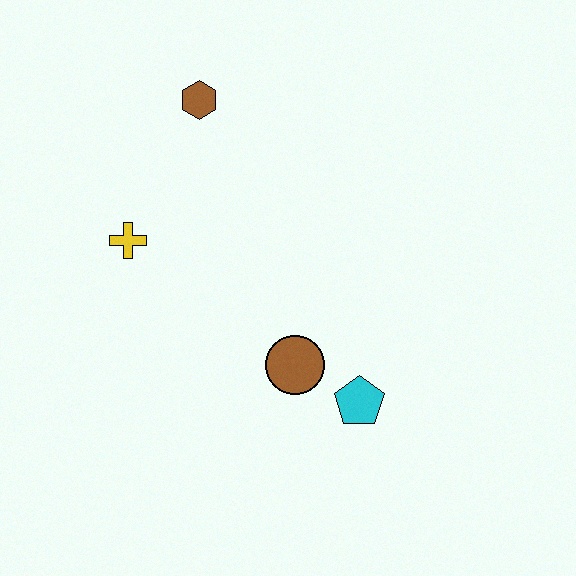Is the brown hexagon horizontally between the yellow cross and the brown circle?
Yes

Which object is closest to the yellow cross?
The brown hexagon is closest to the yellow cross.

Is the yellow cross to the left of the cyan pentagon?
Yes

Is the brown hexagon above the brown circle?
Yes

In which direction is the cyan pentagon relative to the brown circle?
The cyan pentagon is to the right of the brown circle.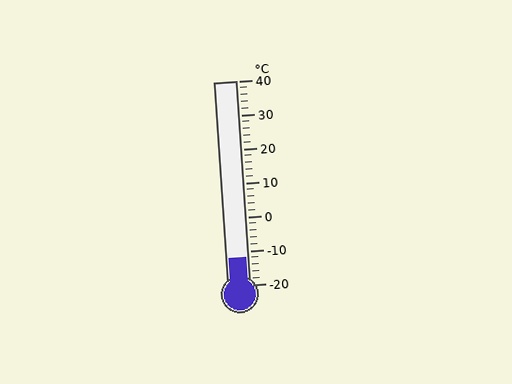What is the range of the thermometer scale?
The thermometer scale ranges from -20°C to 40°C.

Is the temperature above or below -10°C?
The temperature is below -10°C.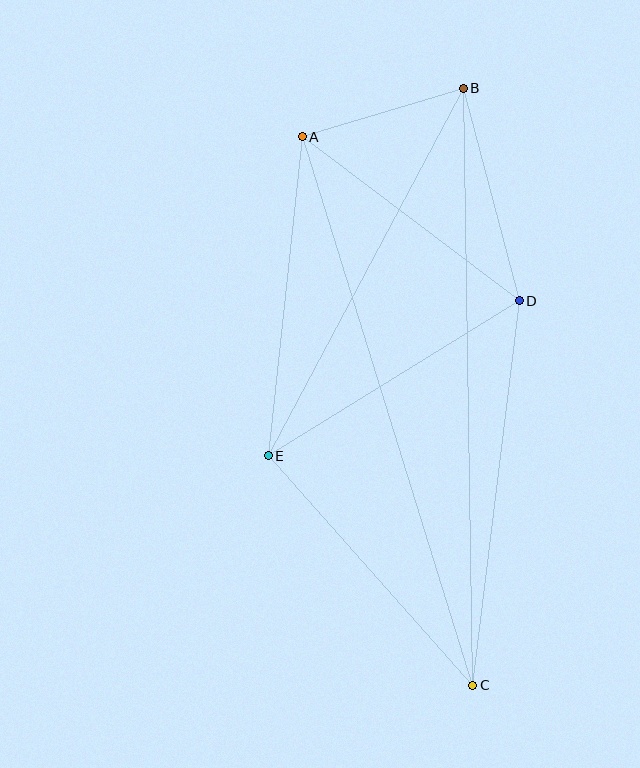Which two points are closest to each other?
Points A and B are closest to each other.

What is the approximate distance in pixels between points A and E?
The distance between A and E is approximately 321 pixels.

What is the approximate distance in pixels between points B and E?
The distance between B and E is approximately 416 pixels.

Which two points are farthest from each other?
Points B and C are farthest from each other.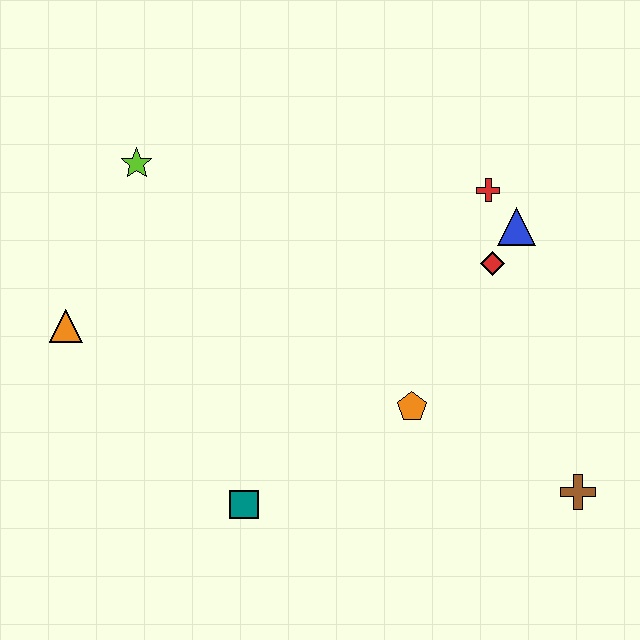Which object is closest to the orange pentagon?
The red diamond is closest to the orange pentagon.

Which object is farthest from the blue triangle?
The orange triangle is farthest from the blue triangle.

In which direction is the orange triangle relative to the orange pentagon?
The orange triangle is to the left of the orange pentagon.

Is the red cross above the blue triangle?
Yes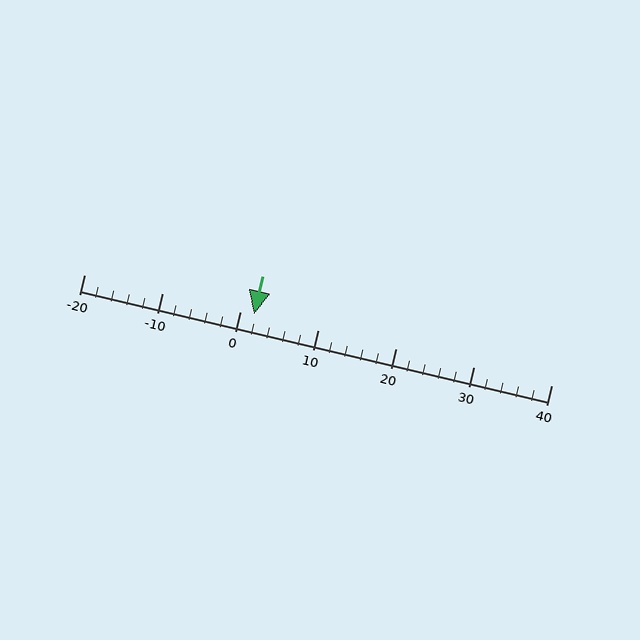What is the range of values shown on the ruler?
The ruler shows values from -20 to 40.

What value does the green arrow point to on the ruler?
The green arrow points to approximately 2.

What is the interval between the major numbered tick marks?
The major tick marks are spaced 10 units apart.